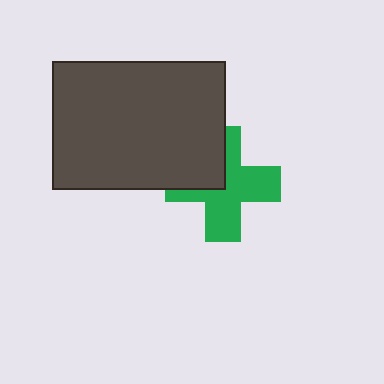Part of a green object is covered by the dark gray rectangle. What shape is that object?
It is a cross.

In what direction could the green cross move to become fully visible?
The green cross could move toward the lower-right. That would shift it out from behind the dark gray rectangle entirely.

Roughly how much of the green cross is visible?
Most of it is visible (roughly 68%).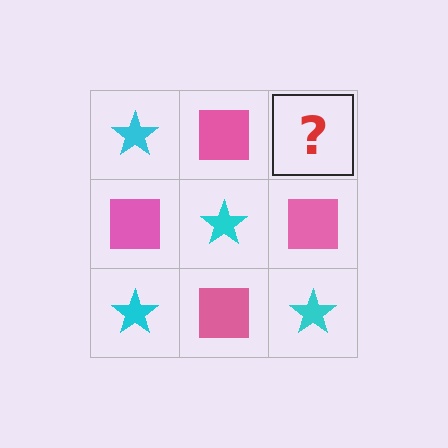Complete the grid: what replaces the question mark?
The question mark should be replaced with a cyan star.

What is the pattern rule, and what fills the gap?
The rule is that it alternates cyan star and pink square in a checkerboard pattern. The gap should be filled with a cyan star.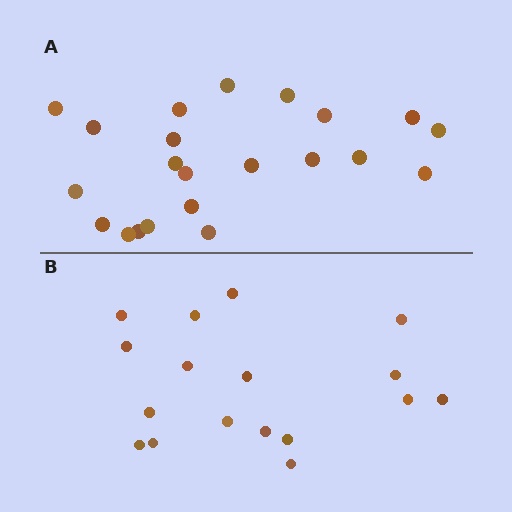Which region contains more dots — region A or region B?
Region A (the top region) has more dots.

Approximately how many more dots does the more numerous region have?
Region A has about 5 more dots than region B.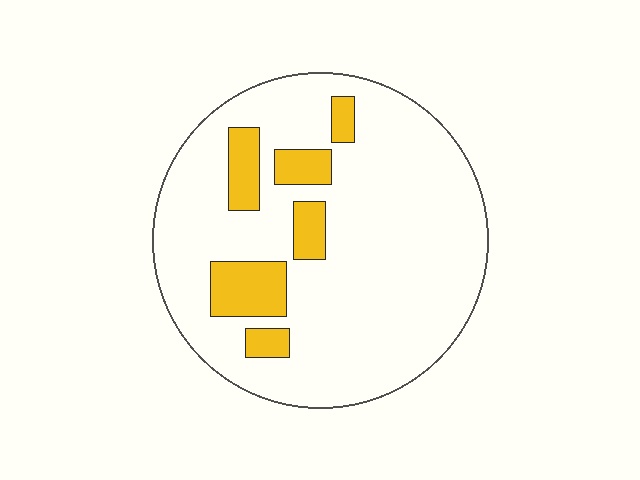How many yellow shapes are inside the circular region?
6.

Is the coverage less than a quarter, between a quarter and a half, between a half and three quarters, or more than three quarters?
Less than a quarter.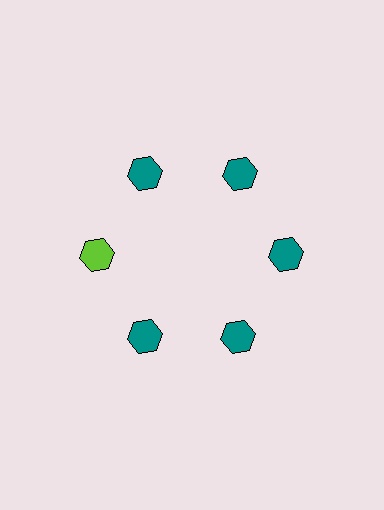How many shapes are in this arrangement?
There are 6 shapes arranged in a ring pattern.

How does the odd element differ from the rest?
It has a different color: lime instead of teal.